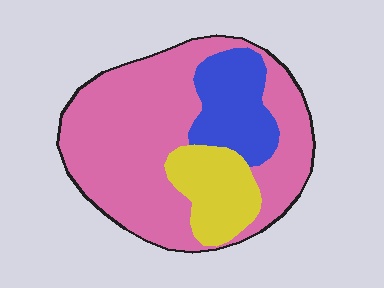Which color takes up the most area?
Pink, at roughly 65%.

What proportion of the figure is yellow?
Yellow takes up about one sixth (1/6) of the figure.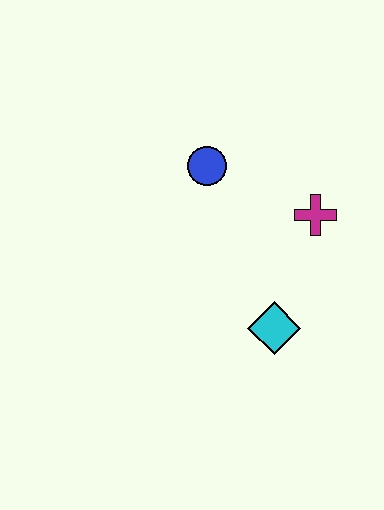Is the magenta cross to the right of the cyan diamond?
Yes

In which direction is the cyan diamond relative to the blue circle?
The cyan diamond is below the blue circle.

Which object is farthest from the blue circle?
The cyan diamond is farthest from the blue circle.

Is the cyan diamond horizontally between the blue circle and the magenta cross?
Yes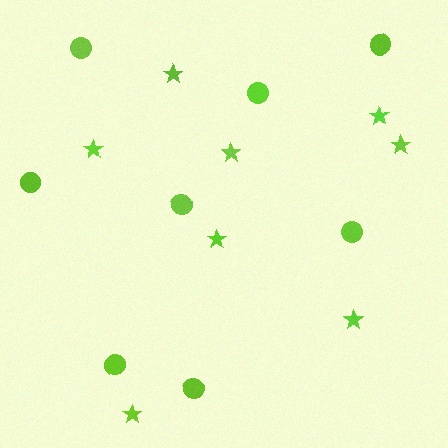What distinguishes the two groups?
There are 2 groups: one group of circles (8) and one group of stars (8).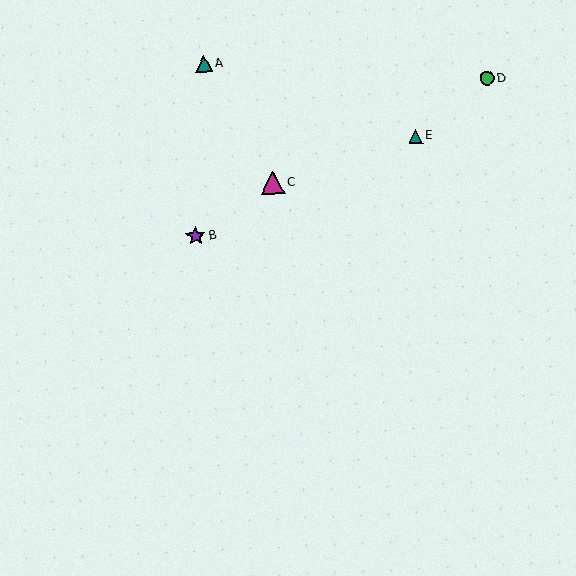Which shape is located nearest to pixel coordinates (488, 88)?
The green circle (labeled D) at (487, 79) is nearest to that location.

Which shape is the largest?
The magenta triangle (labeled C) is the largest.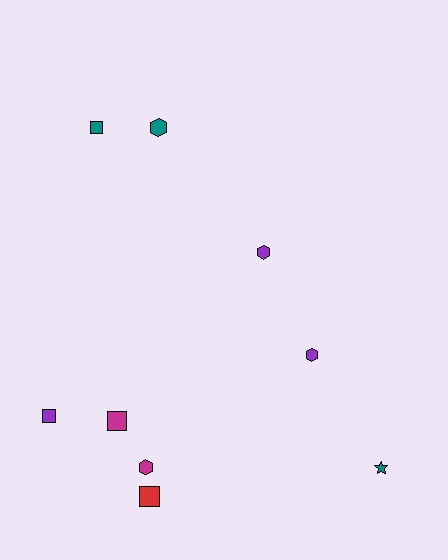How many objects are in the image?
There are 9 objects.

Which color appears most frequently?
Purple, with 3 objects.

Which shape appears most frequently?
Hexagon, with 4 objects.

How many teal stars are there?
There is 1 teal star.